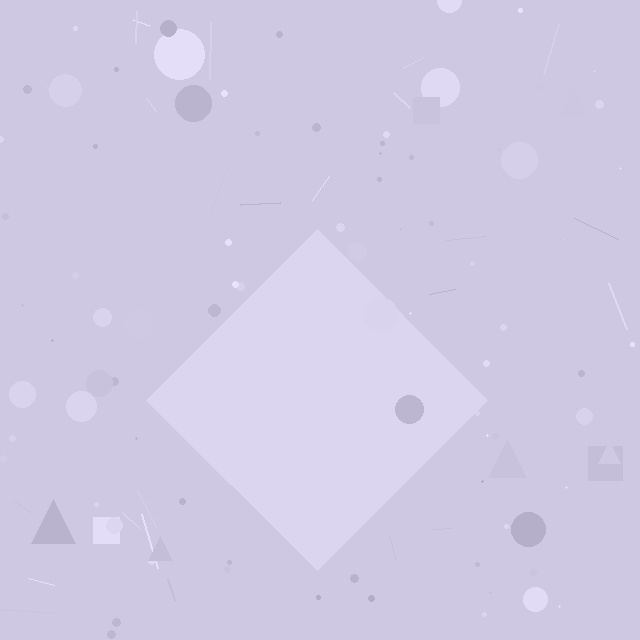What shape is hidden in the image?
A diamond is hidden in the image.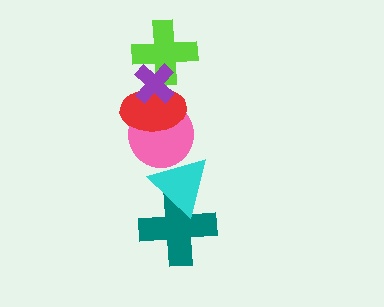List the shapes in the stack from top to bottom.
From top to bottom: the purple cross, the lime cross, the red ellipse, the pink circle, the cyan triangle, the teal cross.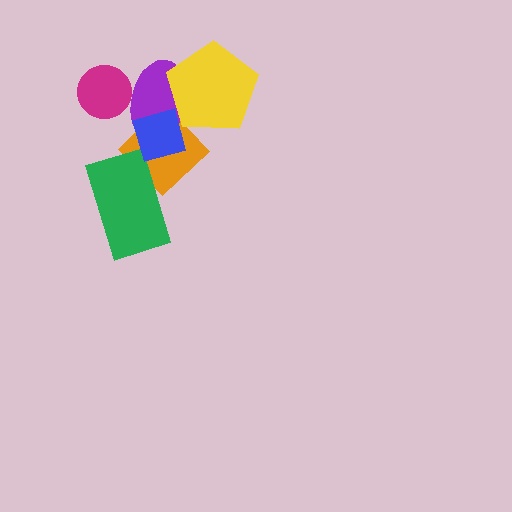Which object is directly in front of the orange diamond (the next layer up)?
The green rectangle is directly in front of the orange diamond.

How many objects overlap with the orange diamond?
3 objects overlap with the orange diamond.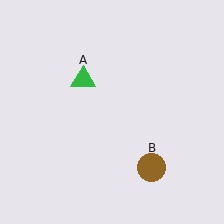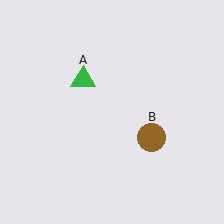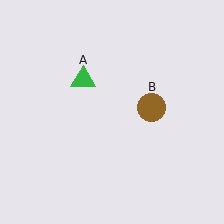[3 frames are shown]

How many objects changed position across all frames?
1 object changed position: brown circle (object B).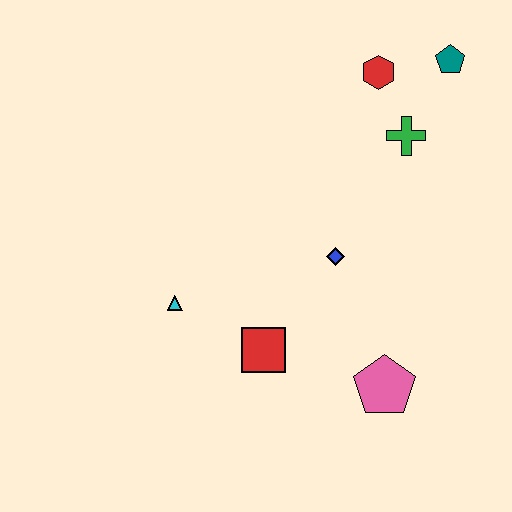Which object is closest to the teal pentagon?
The red hexagon is closest to the teal pentagon.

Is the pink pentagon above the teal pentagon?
No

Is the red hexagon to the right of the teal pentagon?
No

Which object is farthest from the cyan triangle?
The teal pentagon is farthest from the cyan triangle.